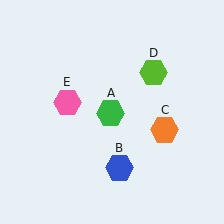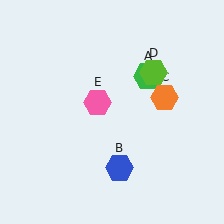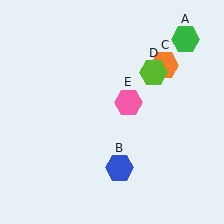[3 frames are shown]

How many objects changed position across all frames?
3 objects changed position: green hexagon (object A), orange hexagon (object C), pink hexagon (object E).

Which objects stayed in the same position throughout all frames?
Blue hexagon (object B) and lime hexagon (object D) remained stationary.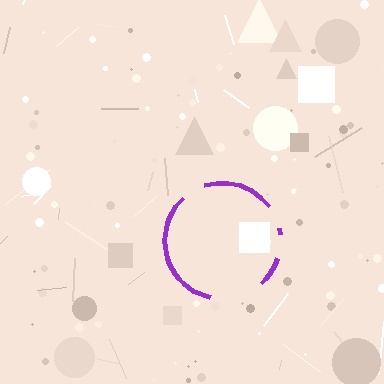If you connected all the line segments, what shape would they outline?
They would outline a circle.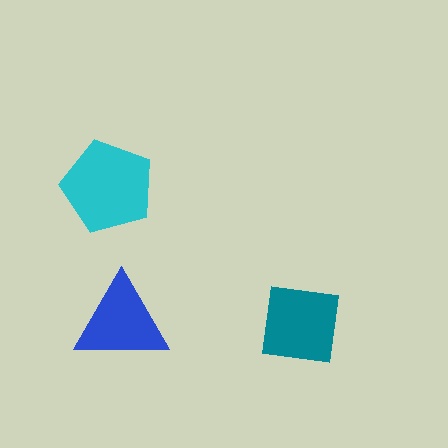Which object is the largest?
The cyan pentagon.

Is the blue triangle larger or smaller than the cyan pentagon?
Smaller.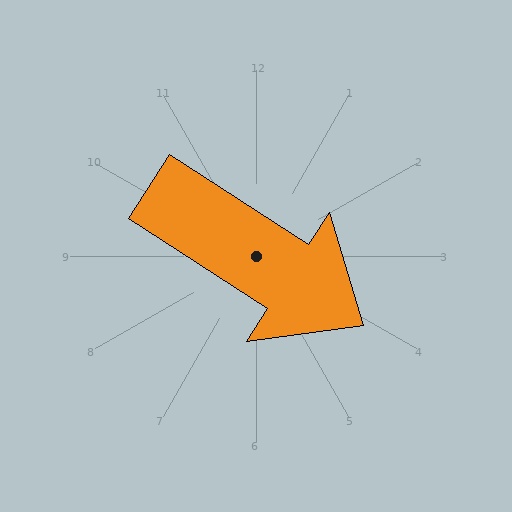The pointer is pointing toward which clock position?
Roughly 4 o'clock.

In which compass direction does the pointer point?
Southeast.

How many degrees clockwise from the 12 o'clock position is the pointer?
Approximately 123 degrees.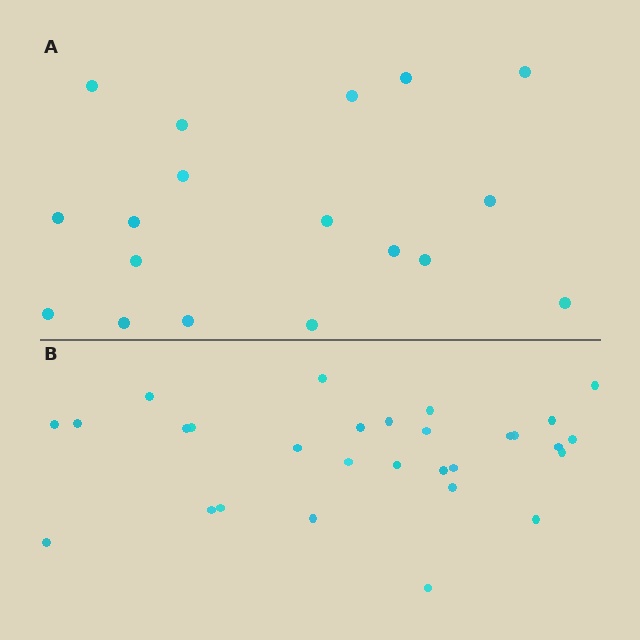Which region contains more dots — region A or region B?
Region B (the bottom region) has more dots.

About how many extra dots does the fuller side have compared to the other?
Region B has roughly 12 or so more dots than region A.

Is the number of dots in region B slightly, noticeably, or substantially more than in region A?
Region B has substantially more. The ratio is roughly 1.6 to 1.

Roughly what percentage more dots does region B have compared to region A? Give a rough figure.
About 60% more.